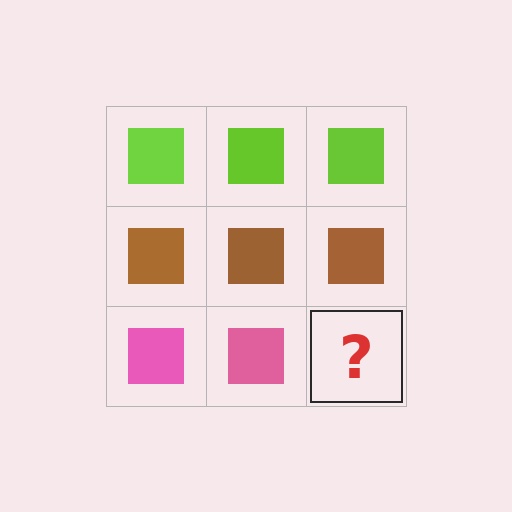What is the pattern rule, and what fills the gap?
The rule is that each row has a consistent color. The gap should be filled with a pink square.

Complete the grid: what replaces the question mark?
The question mark should be replaced with a pink square.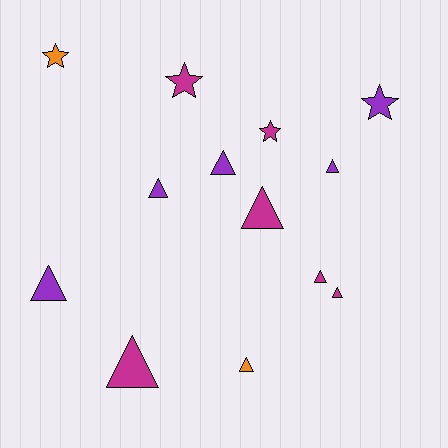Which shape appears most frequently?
Triangle, with 9 objects.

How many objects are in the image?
There are 13 objects.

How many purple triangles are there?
There are 4 purple triangles.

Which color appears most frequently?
Magenta, with 6 objects.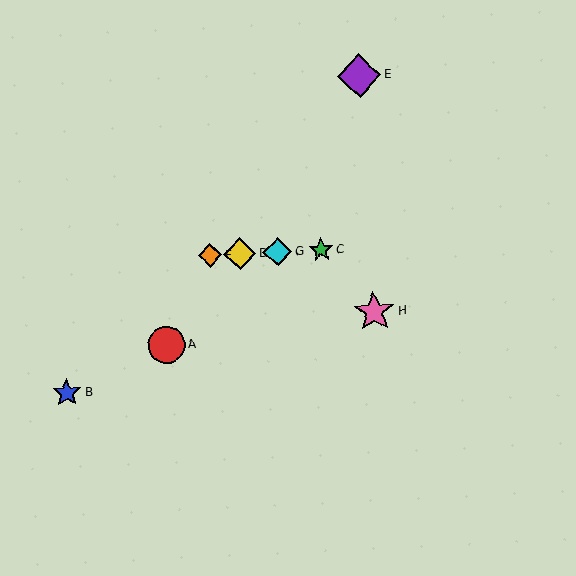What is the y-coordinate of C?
Object C is at y≈250.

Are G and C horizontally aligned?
Yes, both are at y≈252.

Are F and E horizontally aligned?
No, F is at y≈255 and E is at y≈76.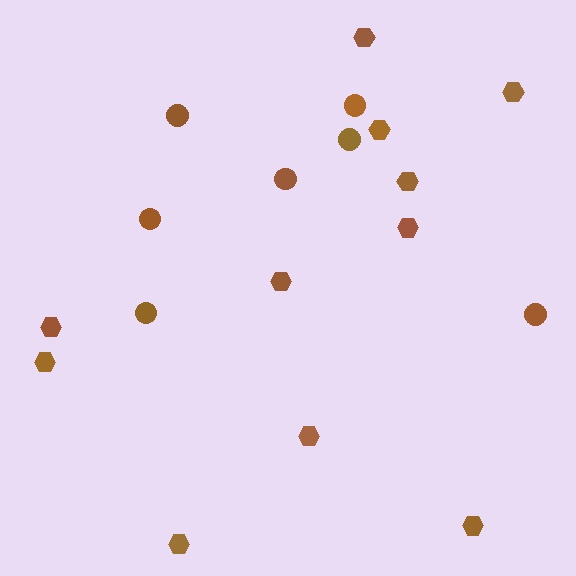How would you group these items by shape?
There are 2 groups: one group of hexagons (11) and one group of circles (7).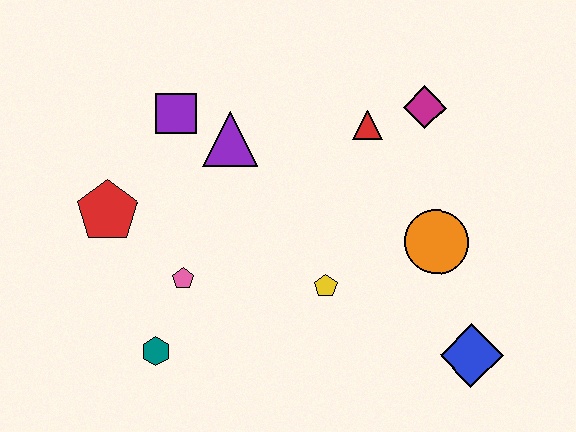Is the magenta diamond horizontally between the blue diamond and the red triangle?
Yes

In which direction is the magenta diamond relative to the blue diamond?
The magenta diamond is above the blue diamond.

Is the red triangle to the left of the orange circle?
Yes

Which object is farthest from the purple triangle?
The blue diamond is farthest from the purple triangle.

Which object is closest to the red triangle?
The magenta diamond is closest to the red triangle.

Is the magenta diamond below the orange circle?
No